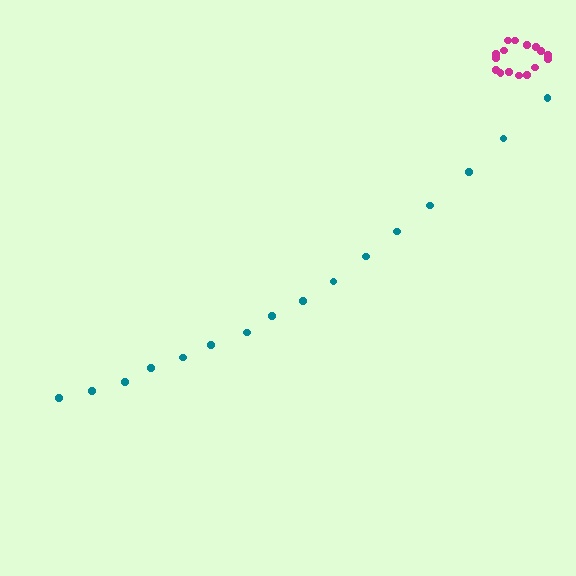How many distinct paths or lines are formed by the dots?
There are 2 distinct paths.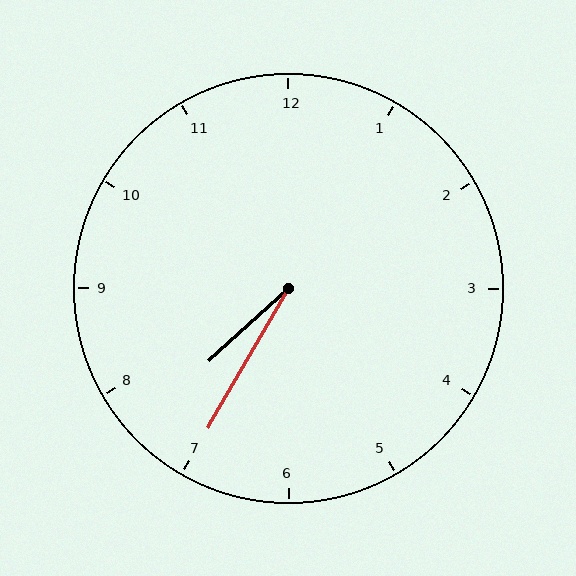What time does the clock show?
7:35.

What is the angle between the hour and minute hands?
Approximately 18 degrees.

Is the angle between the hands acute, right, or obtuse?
It is acute.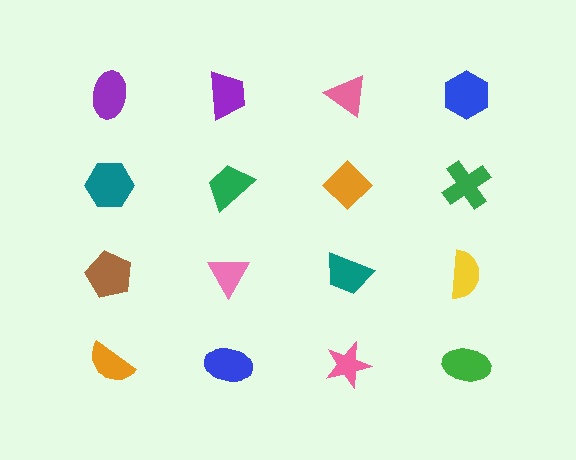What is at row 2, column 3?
An orange diamond.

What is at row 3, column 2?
A pink triangle.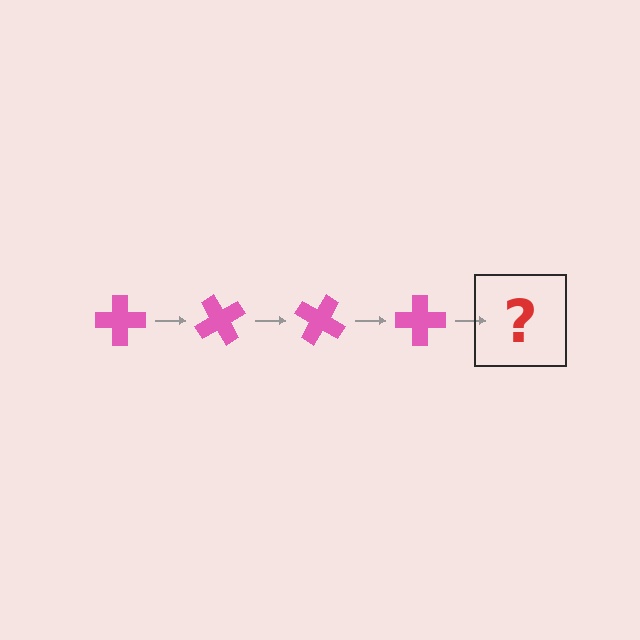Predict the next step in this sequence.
The next step is a pink cross rotated 240 degrees.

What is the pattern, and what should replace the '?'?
The pattern is that the cross rotates 60 degrees each step. The '?' should be a pink cross rotated 240 degrees.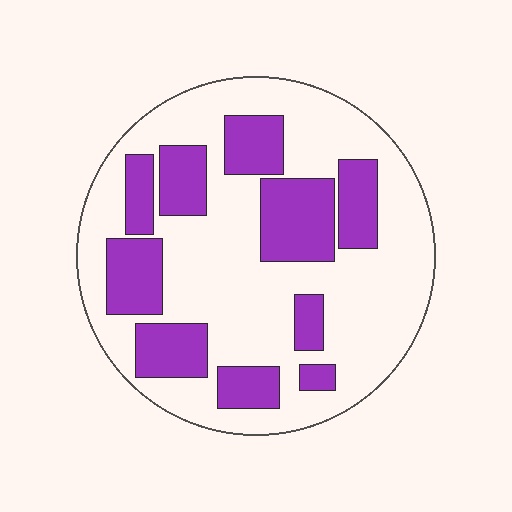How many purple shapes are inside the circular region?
10.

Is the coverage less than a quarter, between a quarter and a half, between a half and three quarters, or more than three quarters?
Between a quarter and a half.